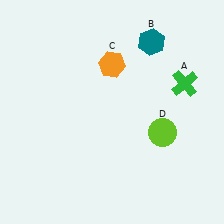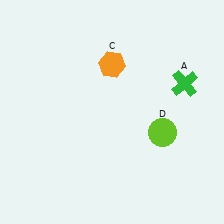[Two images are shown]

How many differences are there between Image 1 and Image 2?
There is 1 difference between the two images.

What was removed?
The teal hexagon (B) was removed in Image 2.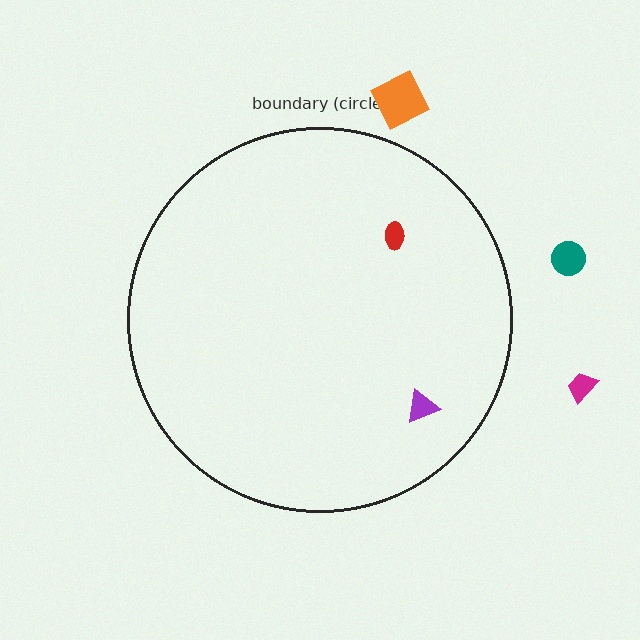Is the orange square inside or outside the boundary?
Outside.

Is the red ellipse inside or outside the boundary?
Inside.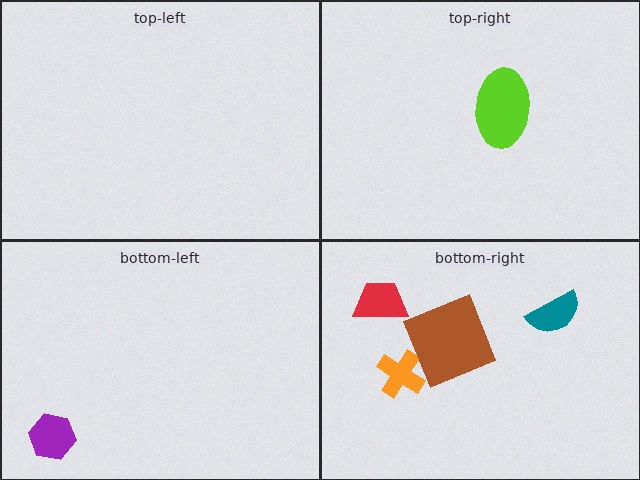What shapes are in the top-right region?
The lime ellipse.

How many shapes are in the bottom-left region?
1.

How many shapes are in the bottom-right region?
4.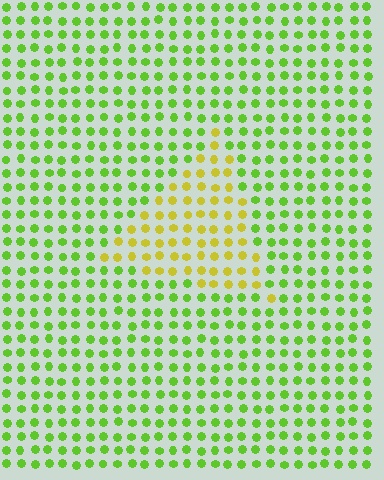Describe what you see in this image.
The image is filled with small lime elements in a uniform arrangement. A triangle-shaped region is visible where the elements are tinted to a slightly different hue, forming a subtle color boundary.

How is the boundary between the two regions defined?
The boundary is defined purely by a slight shift in hue (about 42 degrees). Spacing, size, and orientation are identical on both sides.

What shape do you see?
I see a triangle.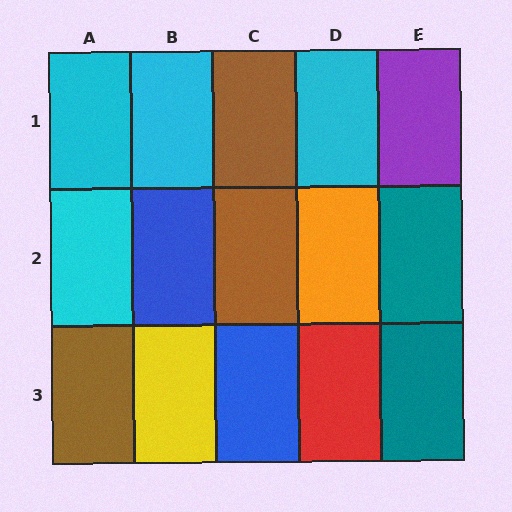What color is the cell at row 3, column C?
Blue.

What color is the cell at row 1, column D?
Cyan.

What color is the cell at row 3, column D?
Red.